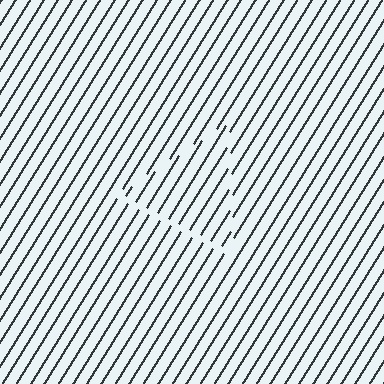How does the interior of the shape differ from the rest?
The interior of the shape contains the same grating, shifted by half a period — the contour is defined by the phase discontinuity where line-ends from the inner and outer gratings abut.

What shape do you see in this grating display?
An illusory triangle. The interior of the shape contains the same grating, shifted by half a period — the contour is defined by the phase discontinuity where line-ends from the inner and outer gratings abut.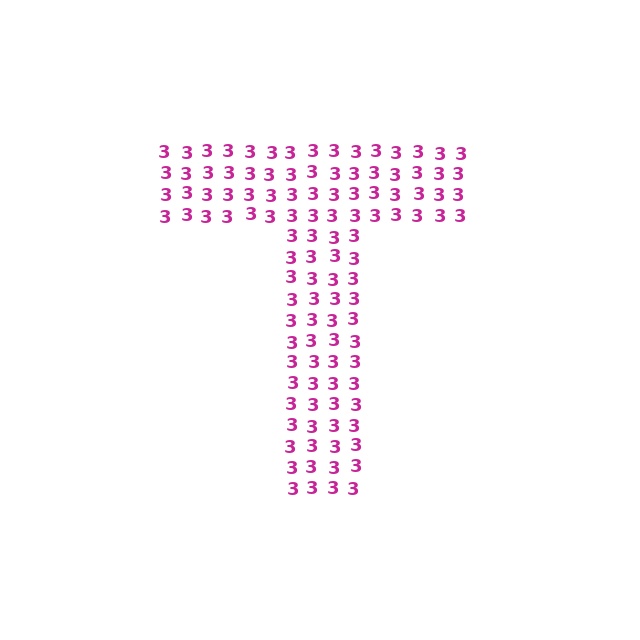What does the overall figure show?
The overall figure shows the letter T.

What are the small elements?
The small elements are digit 3's.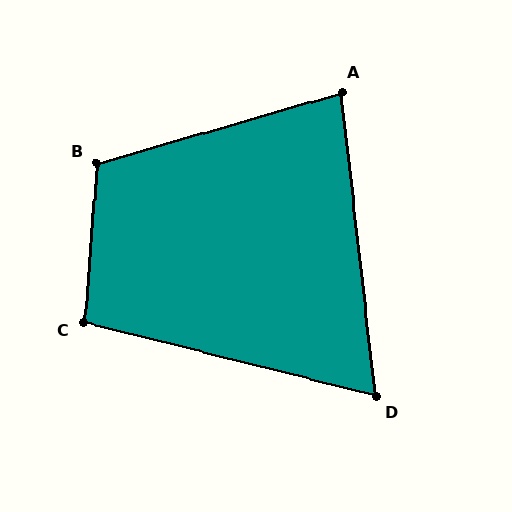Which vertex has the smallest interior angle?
D, at approximately 70 degrees.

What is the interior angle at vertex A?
Approximately 80 degrees (acute).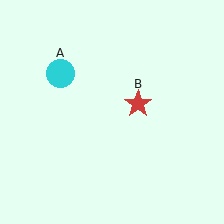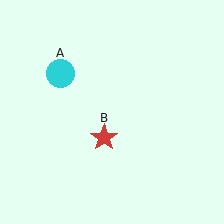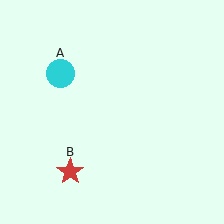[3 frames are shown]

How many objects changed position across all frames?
1 object changed position: red star (object B).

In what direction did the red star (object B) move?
The red star (object B) moved down and to the left.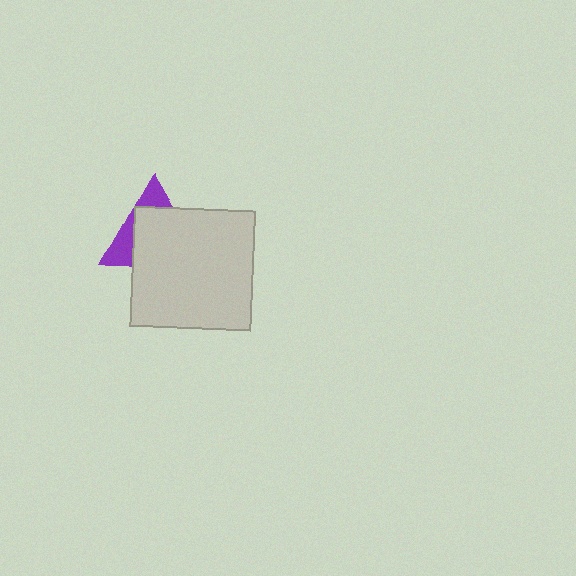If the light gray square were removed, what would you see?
You would see the complete purple triangle.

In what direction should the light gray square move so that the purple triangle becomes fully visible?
The light gray square should move toward the lower-right. That is the shortest direction to clear the overlap and leave the purple triangle fully visible.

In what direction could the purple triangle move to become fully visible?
The purple triangle could move toward the upper-left. That would shift it out from behind the light gray square entirely.